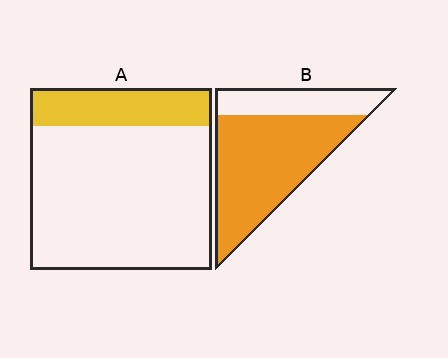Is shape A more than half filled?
No.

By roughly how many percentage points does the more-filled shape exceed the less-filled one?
By roughly 50 percentage points (B over A).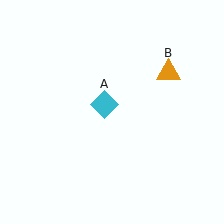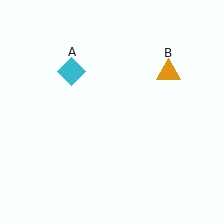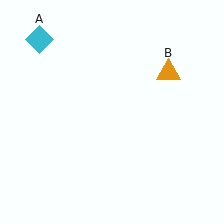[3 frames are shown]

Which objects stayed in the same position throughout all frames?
Orange triangle (object B) remained stationary.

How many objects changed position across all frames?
1 object changed position: cyan diamond (object A).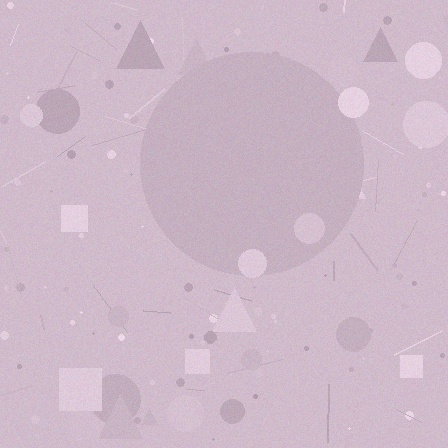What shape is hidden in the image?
A circle is hidden in the image.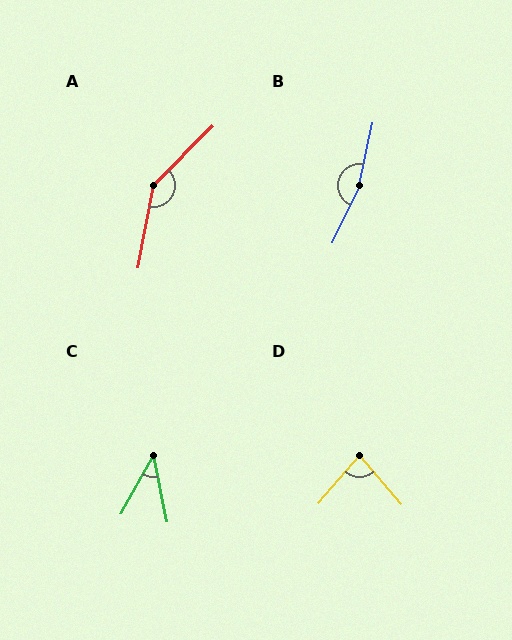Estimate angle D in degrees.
Approximately 81 degrees.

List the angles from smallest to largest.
C (41°), D (81°), A (146°), B (167°).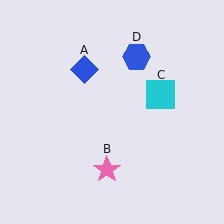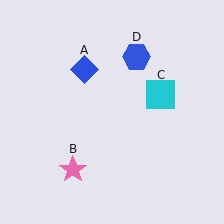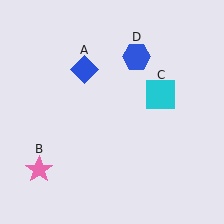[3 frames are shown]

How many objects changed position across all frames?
1 object changed position: pink star (object B).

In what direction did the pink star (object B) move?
The pink star (object B) moved left.